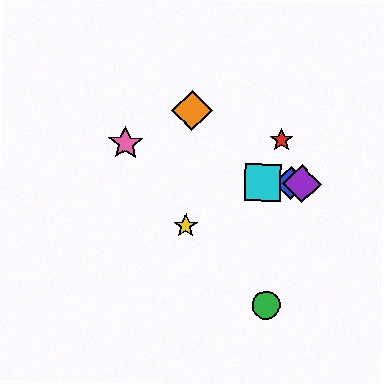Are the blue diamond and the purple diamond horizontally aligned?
Yes, both are at y≈183.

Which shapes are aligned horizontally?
The blue diamond, the purple diamond, the cyan square are aligned horizontally.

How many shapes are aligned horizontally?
3 shapes (the blue diamond, the purple diamond, the cyan square) are aligned horizontally.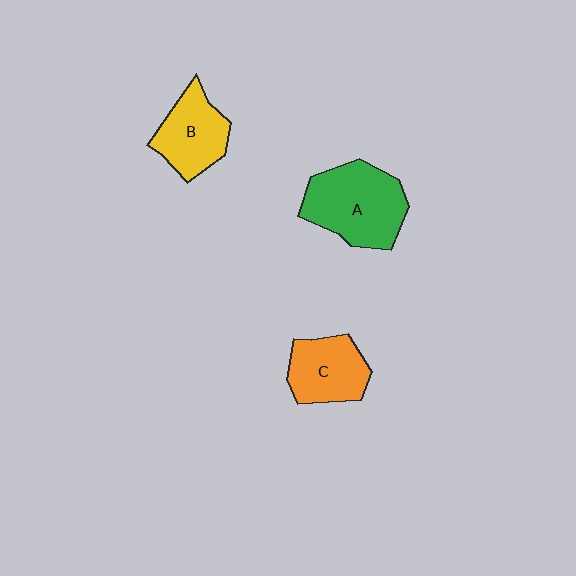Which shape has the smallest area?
Shape C (orange).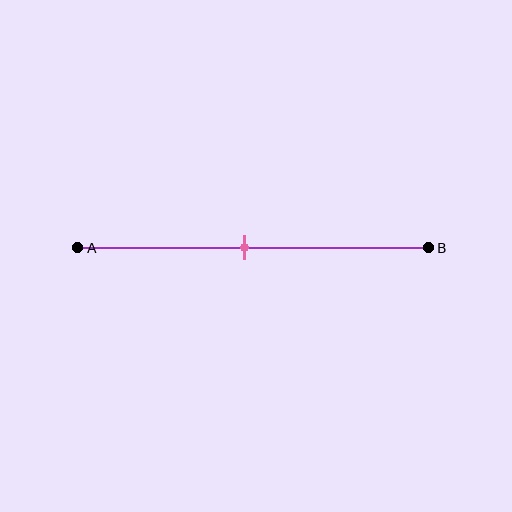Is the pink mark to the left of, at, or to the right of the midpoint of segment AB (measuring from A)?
The pink mark is approximately at the midpoint of segment AB.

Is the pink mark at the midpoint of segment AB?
Yes, the mark is approximately at the midpoint.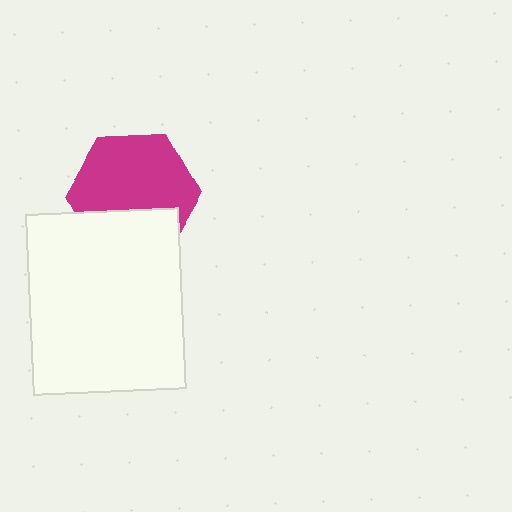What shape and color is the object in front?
The object in front is a white rectangle.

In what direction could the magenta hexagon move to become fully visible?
The magenta hexagon could move up. That would shift it out from behind the white rectangle entirely.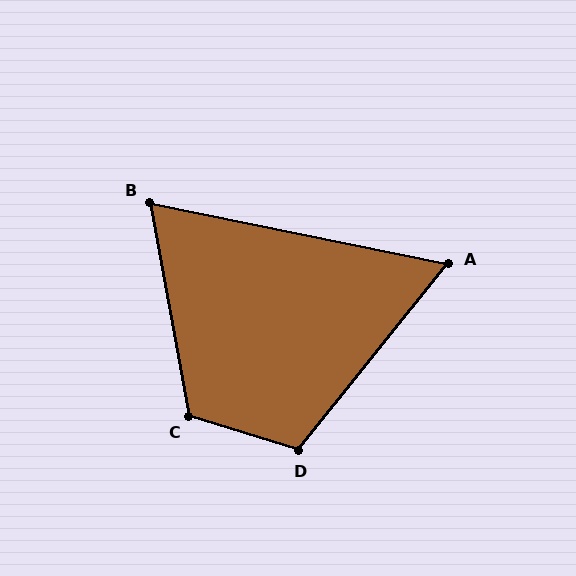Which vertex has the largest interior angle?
C, at approximately 117 degrees.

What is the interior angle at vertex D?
Approximately 112 degrees (obtuse).